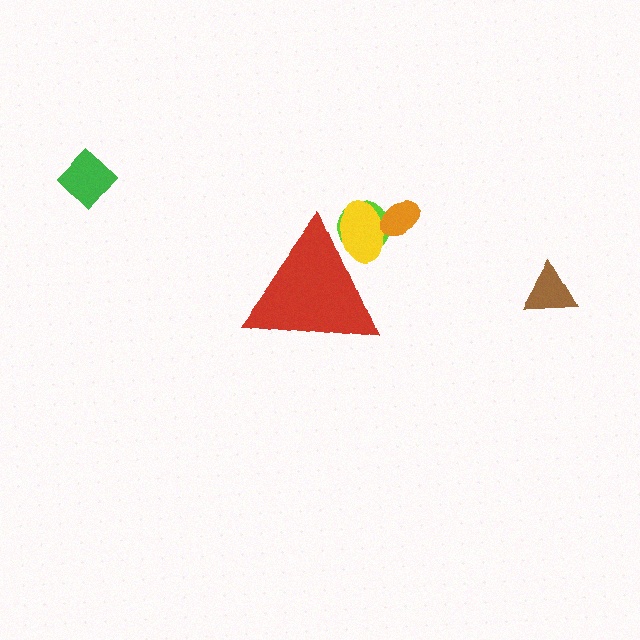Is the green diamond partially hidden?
No, the green diamond is fully visible.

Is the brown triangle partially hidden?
No, the brown triangle is fully visible.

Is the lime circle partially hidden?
Yes, the lime circle is partially hidden behind the red triangle.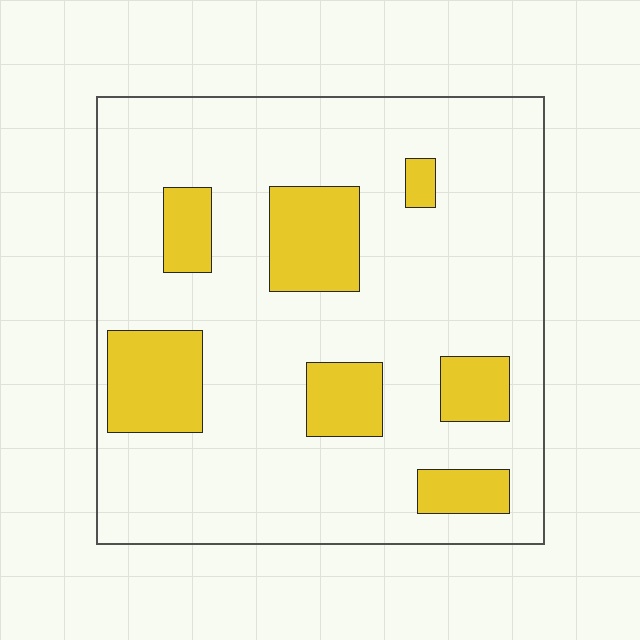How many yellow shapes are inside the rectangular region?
7.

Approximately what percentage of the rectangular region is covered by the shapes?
Approximately 20%.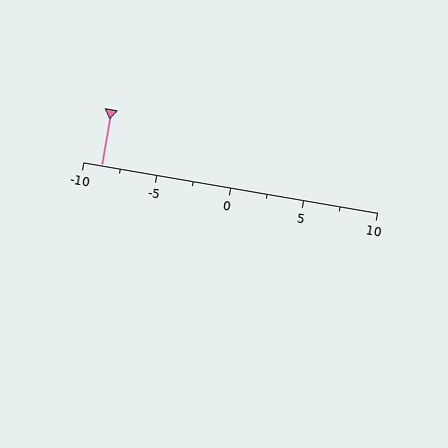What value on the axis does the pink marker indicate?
The marker indicates approximately -8.8.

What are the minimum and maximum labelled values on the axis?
The axis runs from -10 to 10.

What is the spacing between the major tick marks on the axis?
The major ticks are spaced 5 apart.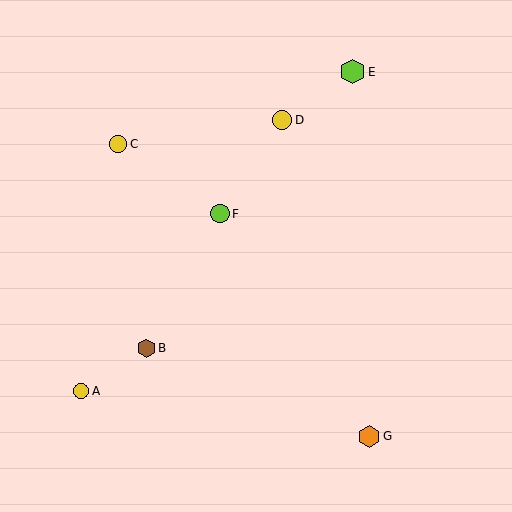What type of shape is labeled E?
Shape E is a lime hexagon.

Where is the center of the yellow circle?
The center of the yellow circle is at (81, 391).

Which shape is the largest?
The lime hexagon (labeled E) is the largest.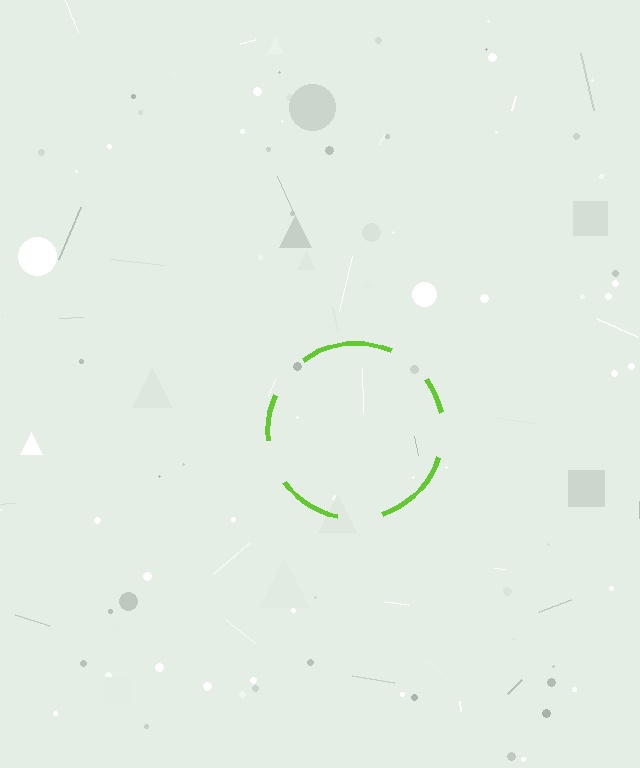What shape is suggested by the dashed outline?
The dashed outline suggests a circle.